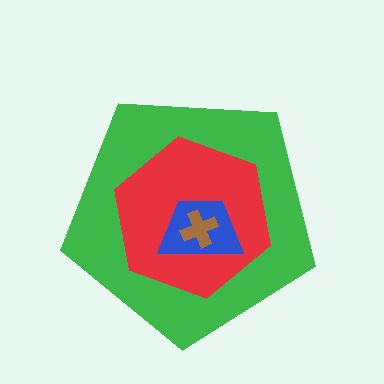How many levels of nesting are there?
4.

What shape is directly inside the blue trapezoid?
The brown cross.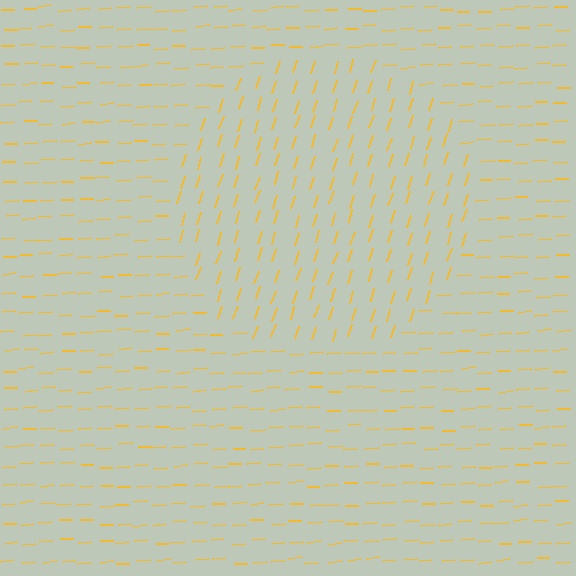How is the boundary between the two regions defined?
The boundary is defined purely by a change in line orientation (approximately 68 degrees difference). All lines are the same color and thickness.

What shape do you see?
I see a circle.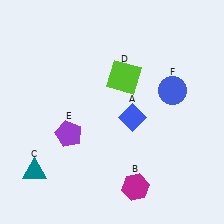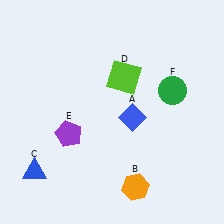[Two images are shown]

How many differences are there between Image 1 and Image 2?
There are 3 differences between the two images.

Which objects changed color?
B changed from magenta to orange. C changed from teal to blue. F changed from blue to green.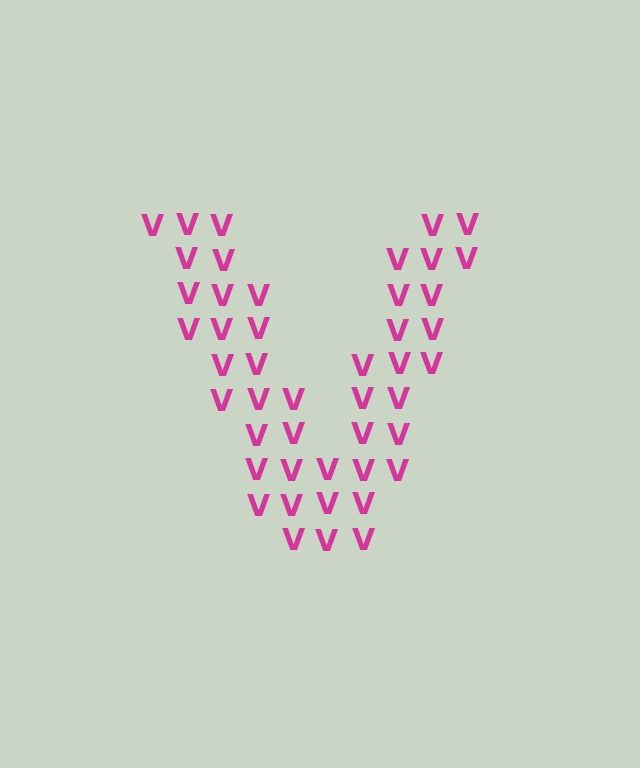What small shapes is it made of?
It is made of small letter V's.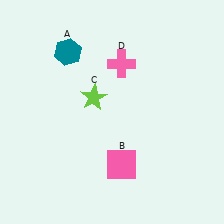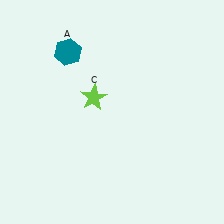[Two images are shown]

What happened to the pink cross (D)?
The pink cross (D) was removed in Image 2. It was in the top-right area of Image 1.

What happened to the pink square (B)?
The pink square (B) was removed in Image 2. It was in the bottom-right area of Image 1.